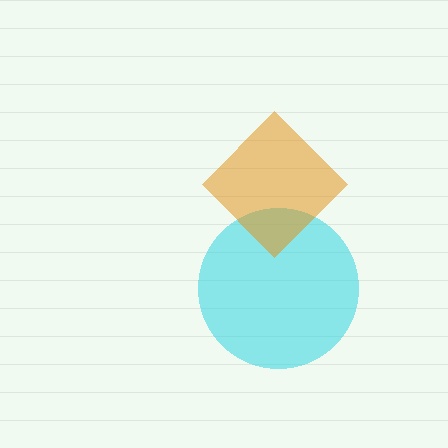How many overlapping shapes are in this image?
There are 2 overlapping shapes in the image.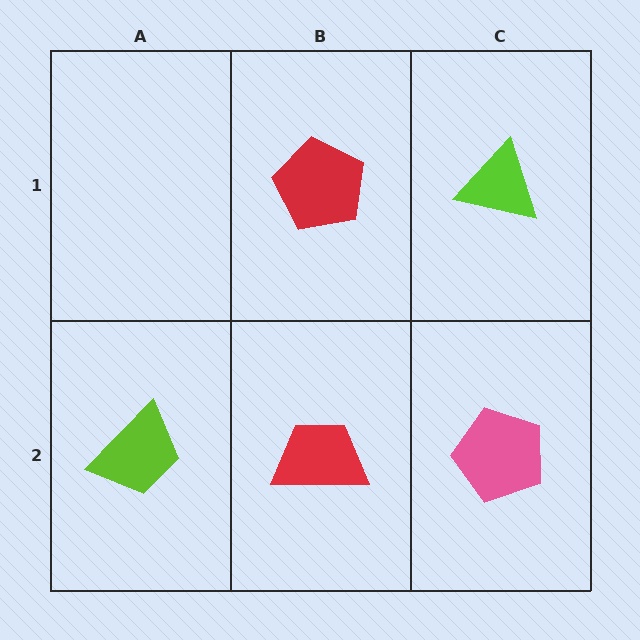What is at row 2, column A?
A lime trapezoid.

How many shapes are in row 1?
2 shapes.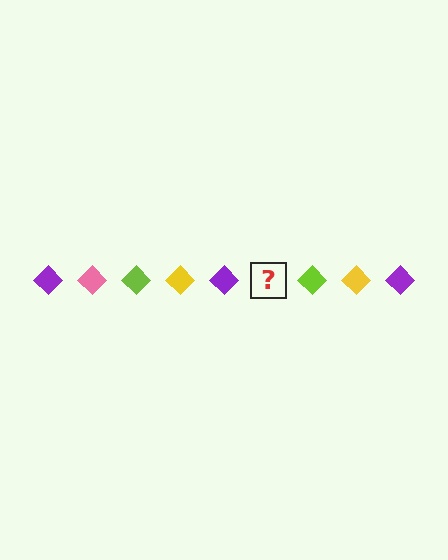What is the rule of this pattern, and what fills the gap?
The rule is that the pattern cycles through purple, pink, lime, yellow diamonds. The gap should be filled with a pink diamond.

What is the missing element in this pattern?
The missing element is a pink diamond.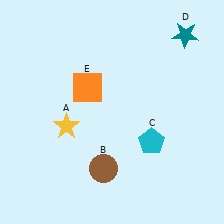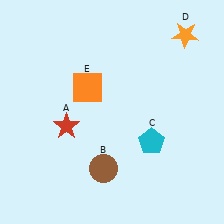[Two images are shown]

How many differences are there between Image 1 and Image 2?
There are 2 differences between the two images.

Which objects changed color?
A changed from yellow to red. D changed from teal to orange.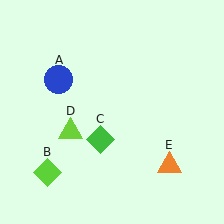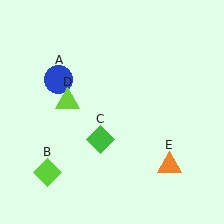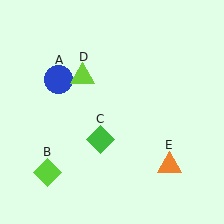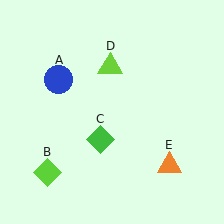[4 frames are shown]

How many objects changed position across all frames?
1 object changed position: lime triangle (object D).